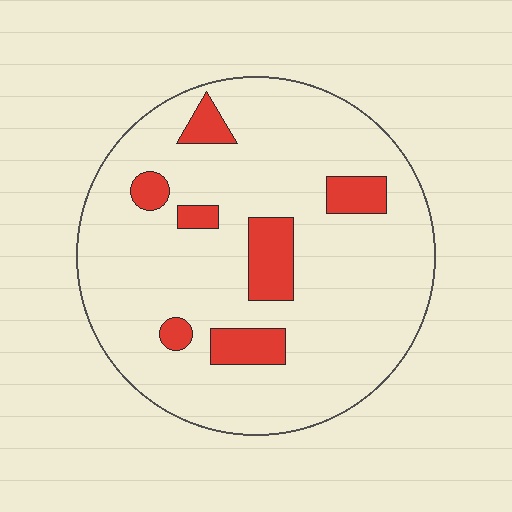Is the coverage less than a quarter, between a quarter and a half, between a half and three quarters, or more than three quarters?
Less than a quarter.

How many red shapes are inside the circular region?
7.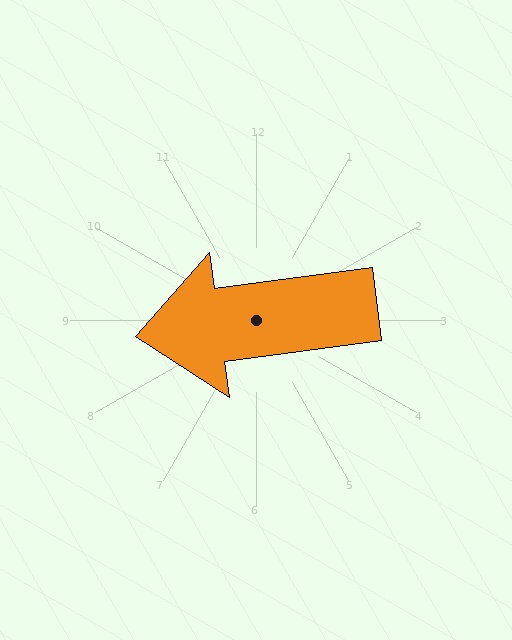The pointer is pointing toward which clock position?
Roughly 9 o'clock.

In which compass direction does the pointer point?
West.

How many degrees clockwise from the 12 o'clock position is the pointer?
Approximately 262 degrees.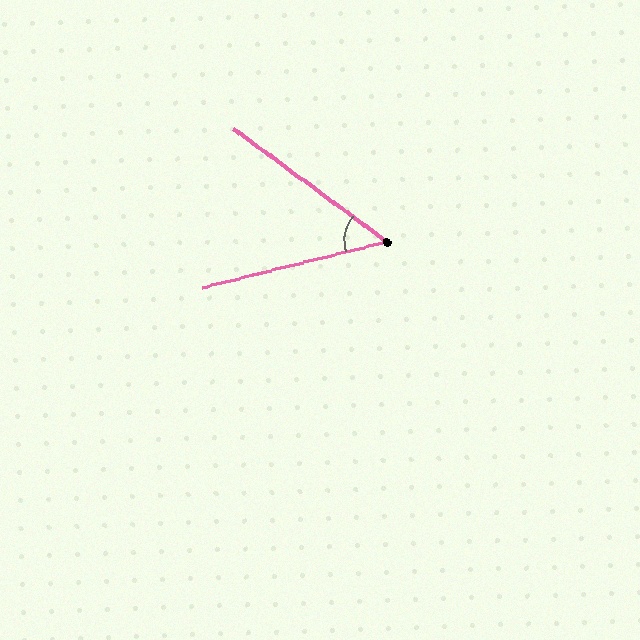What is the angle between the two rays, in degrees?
Approximately 50 degrees.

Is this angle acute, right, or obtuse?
It is acute.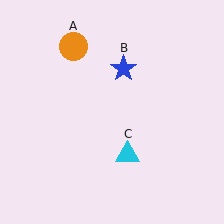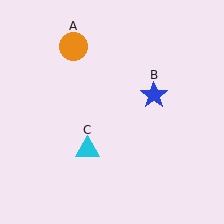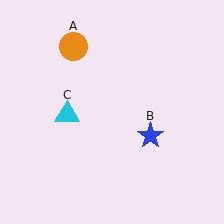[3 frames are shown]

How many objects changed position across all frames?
2 objects changed position: blue star (object B), cyan triangle (object C).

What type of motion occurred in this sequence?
The blue star (object B), cyan triangle (object C) rotated clockwise around the center of the scene.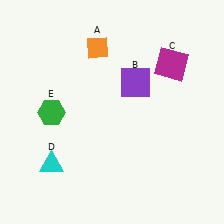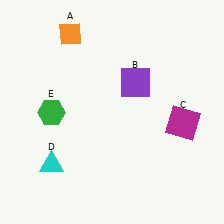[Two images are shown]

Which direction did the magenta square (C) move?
The magenta square (C) moved down.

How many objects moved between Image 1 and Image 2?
2 objects moved between the two images.